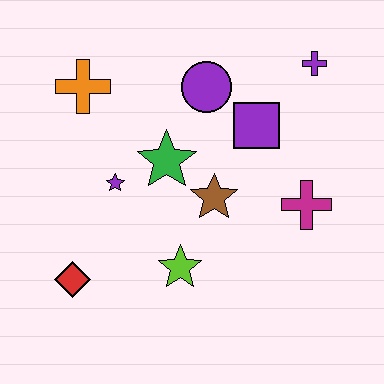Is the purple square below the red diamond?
No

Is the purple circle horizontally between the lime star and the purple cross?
Yes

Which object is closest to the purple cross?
The purple square is closest to the purple cross.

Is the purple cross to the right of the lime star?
Yes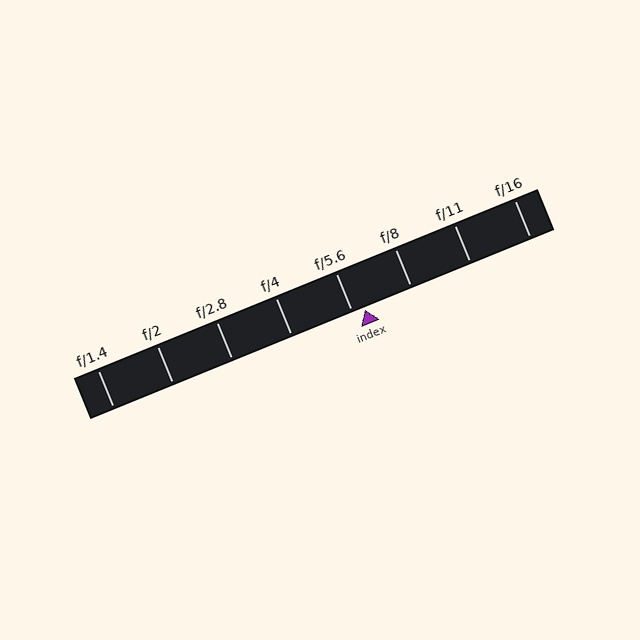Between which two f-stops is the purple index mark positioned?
The index mark is between f/5.6 and f/8.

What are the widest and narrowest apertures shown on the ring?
The widest aperture shown is f/1.4 and the narrowest is f/16.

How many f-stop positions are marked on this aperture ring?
There are 8 f-stop positions marked.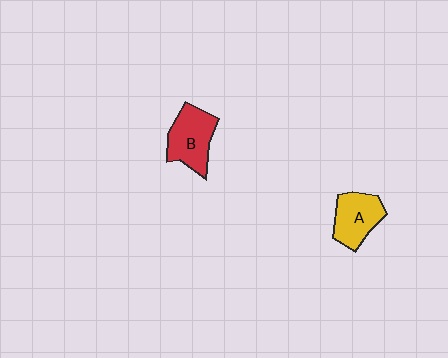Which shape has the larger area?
Shape B (red).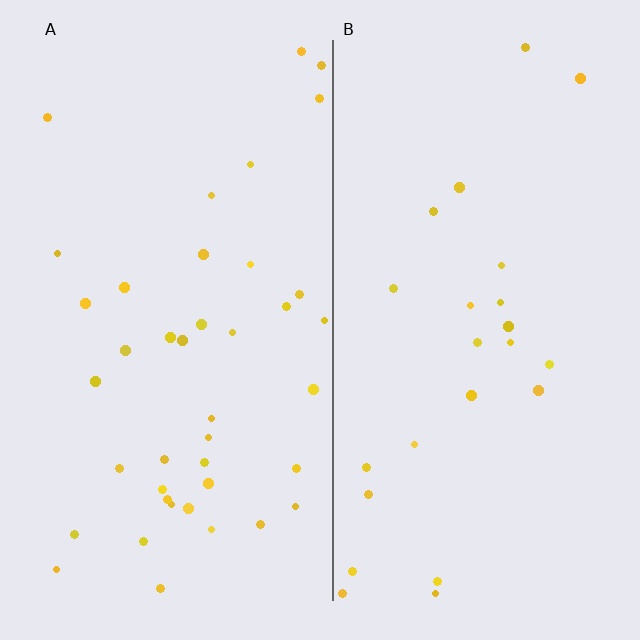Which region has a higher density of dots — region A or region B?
A (the left).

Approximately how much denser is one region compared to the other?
Approximately 1.7× — region A over region B.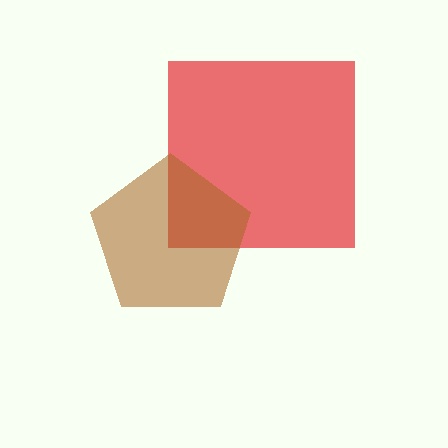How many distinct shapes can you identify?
There are 2 distinct shapes: a red square, a brown pentagon.